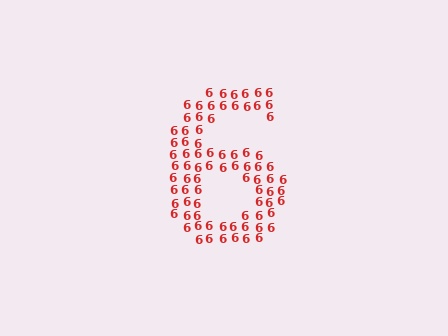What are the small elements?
The small elements are digit 6's.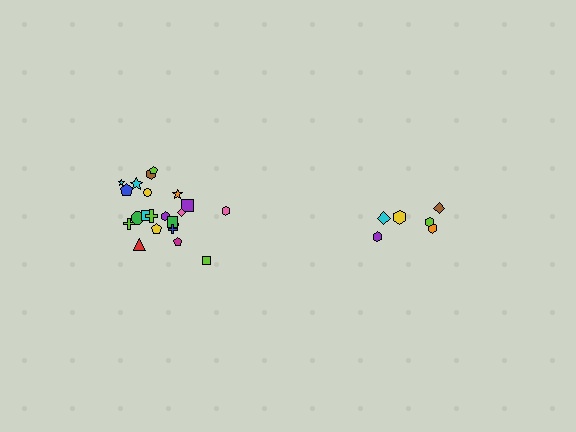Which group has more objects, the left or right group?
The left group.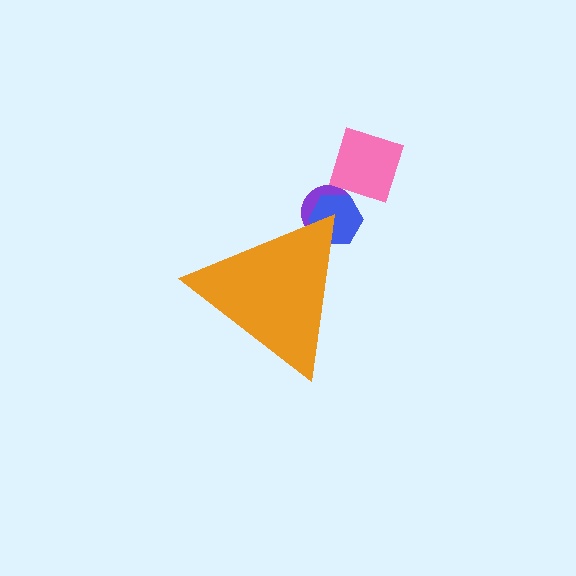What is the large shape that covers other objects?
An orange triangle.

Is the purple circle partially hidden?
Yes, the purple circle is partially hidden behind the orange triangle.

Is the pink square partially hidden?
No, the pink square is fully visible.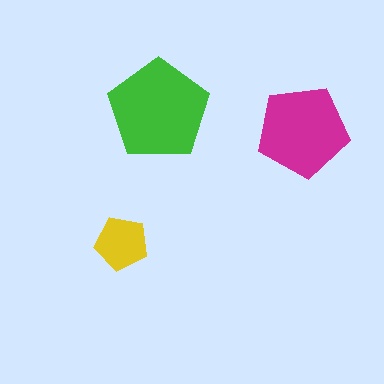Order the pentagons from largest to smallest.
the green one, the magenta one, the yellow one.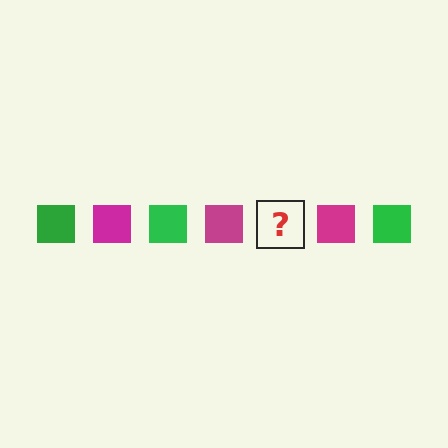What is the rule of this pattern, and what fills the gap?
The rule is that the pattern cycles through green, magenta squares. The gap should be filled with a green square.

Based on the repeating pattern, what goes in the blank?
The blank should be a green square.